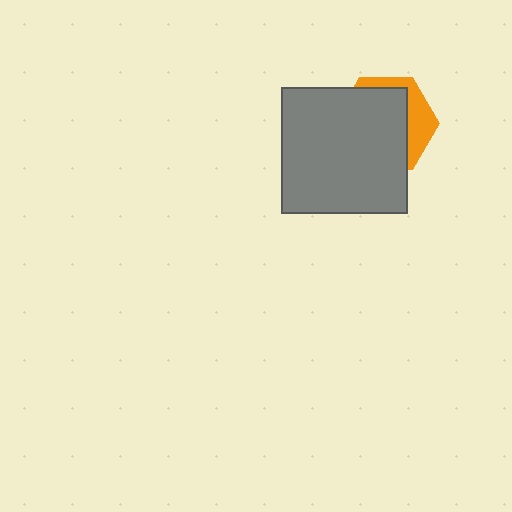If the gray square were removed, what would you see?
You would see the complete orange hexagon.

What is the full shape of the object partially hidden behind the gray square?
The partially hidden object is an orange hexagon.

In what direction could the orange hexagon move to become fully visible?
The orange hexagon could move toward the upper-right. That would shift it out from behind the gray square entirely.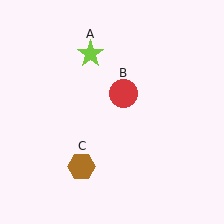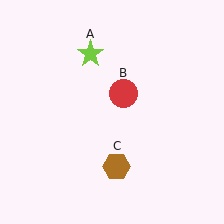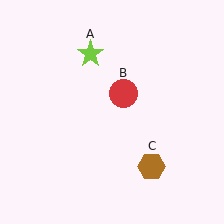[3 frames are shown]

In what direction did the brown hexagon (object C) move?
The brown hexagon (object C) moved right.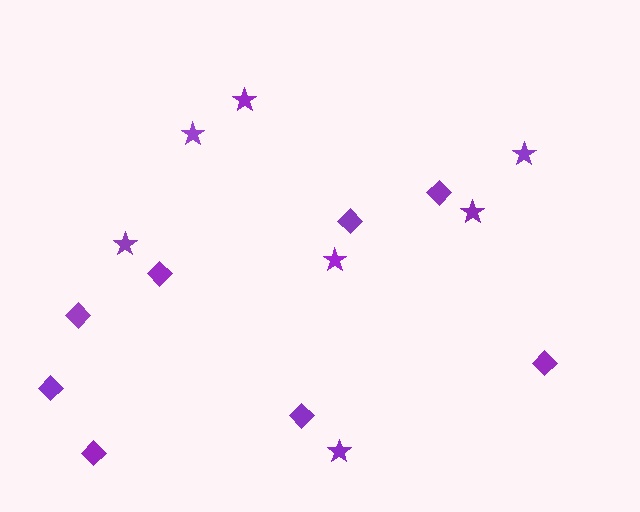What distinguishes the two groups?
There are 2 groups: one group of diamonds (8) and one group of stars (7).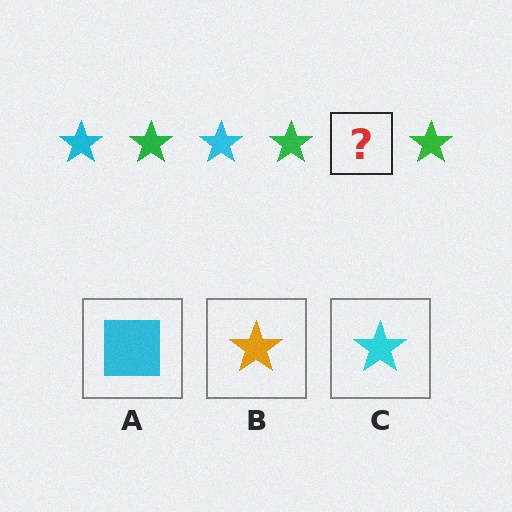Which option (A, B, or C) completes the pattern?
C.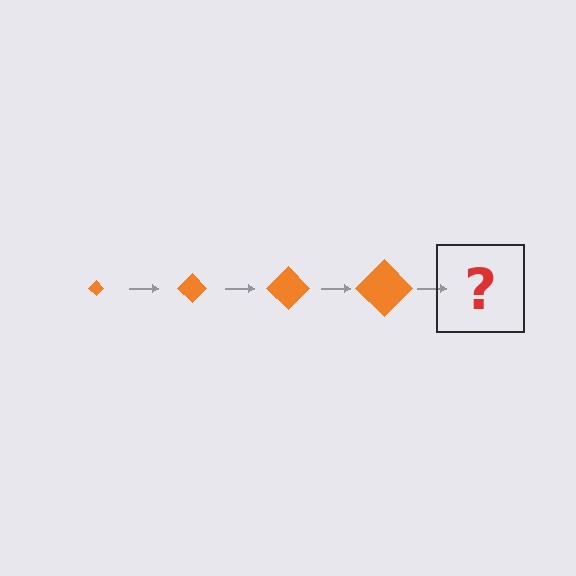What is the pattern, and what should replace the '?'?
The pattern is that the diamond gets progressively larger each step. The '?' should be an orange diamond, larger than the previous one.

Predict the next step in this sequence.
The next step is an orange diamond, larger than the previous one.